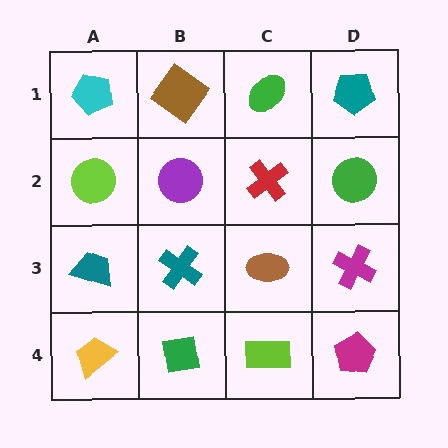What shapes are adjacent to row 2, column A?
A cyan pentagon (row 1, column A), a teal trapezoid (row 3, column A), a purple circle (row 2, column B).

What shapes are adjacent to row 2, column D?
A teal pentagon (row 1, column D), a magenta cross (row 3, column D), a red cross (row 2, column C).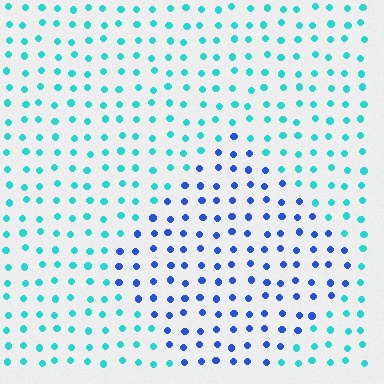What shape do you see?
I see a diamond.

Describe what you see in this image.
The image is filled with small cyan elements in a uniform arrangement. A diamond-shaped region is visible where the elements are tinted to a slightly different hue, forming a subtle color boundary.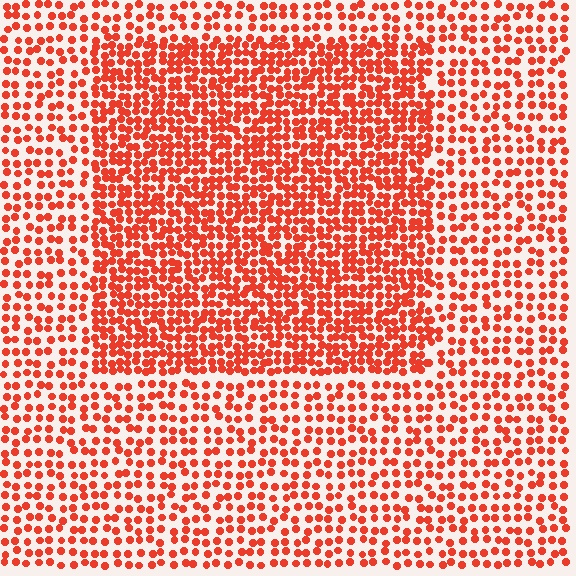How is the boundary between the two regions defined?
The boundary is defined by a change in element density (approximately 1.8x ratio). All elements are the same color, size, and shape.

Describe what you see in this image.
The image contains small red elements arranged at two different densities. A rectangle-shaped region is visible where the elements are more densely packed than the surrounding area.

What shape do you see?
I see a rectangle.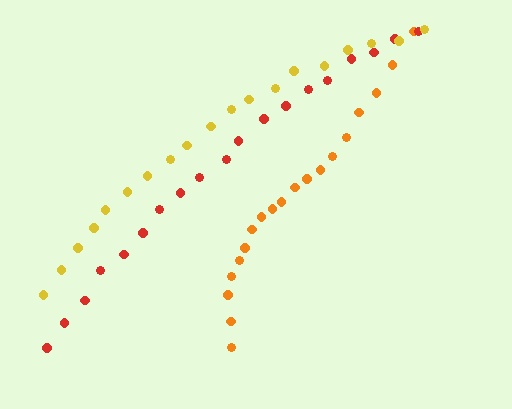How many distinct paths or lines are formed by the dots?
There are 3 distinct paths.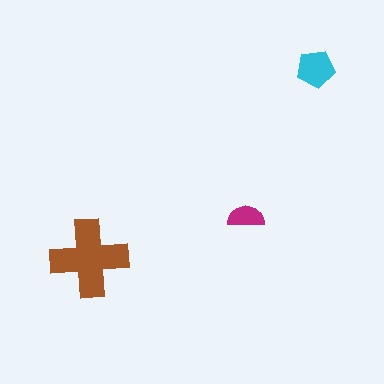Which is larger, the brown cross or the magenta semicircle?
The brown cross.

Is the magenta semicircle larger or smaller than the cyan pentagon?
Smaller.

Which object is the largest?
The brown cross.